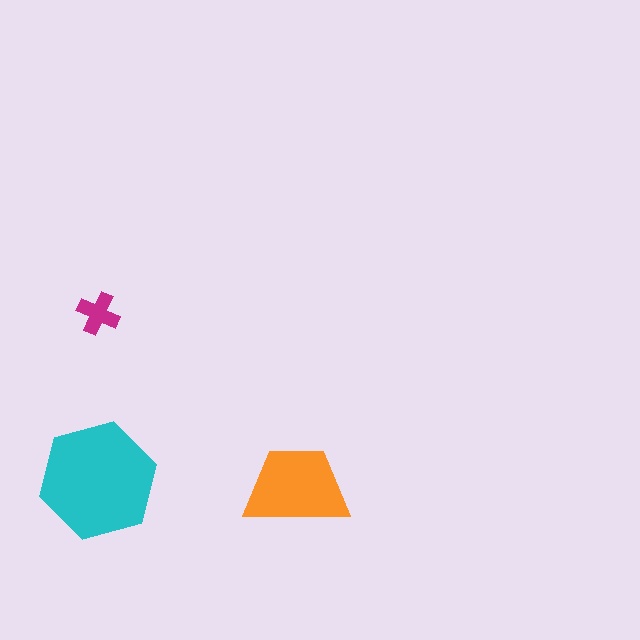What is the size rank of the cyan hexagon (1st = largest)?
1st.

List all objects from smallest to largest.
The magenta cross, the orange trapezoid, the cyan hexagon.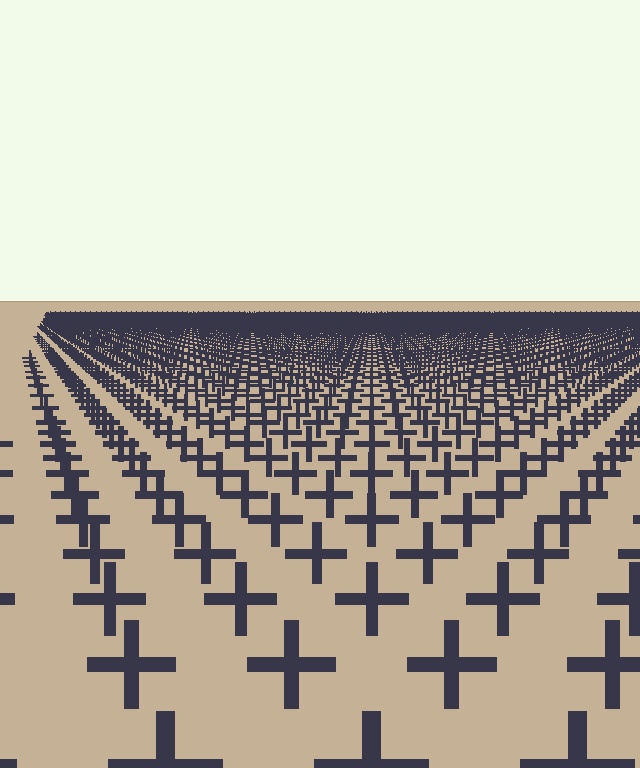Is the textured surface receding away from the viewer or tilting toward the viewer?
The surface is receding away from the viewer. Texture elements get smaller and denser toward the top.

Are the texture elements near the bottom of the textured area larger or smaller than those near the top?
Larger. Near the bottom, elements are closer to the viewer and appear at a bigger on-screen size.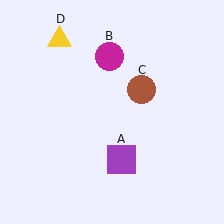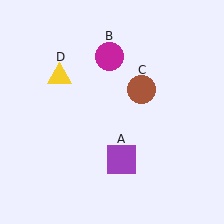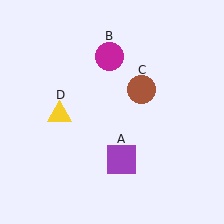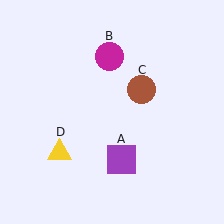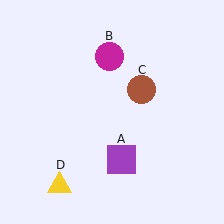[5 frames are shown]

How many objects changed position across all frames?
1 object changed position: yellow triangle (object D).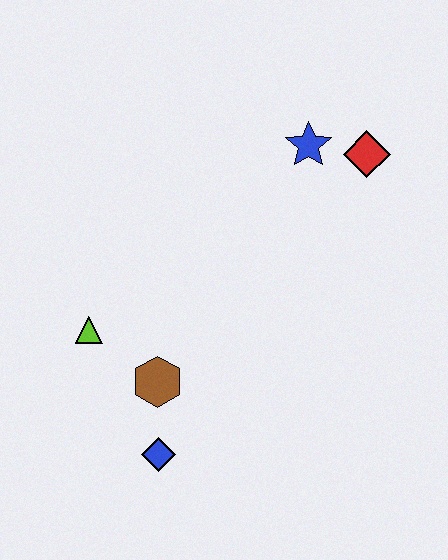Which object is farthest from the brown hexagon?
The red diamond is farthest from the brown hexagon.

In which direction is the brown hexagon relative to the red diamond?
The brown hexagon is below the red diamond.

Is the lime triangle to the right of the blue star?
No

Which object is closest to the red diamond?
The blue star is closest to the red diamond.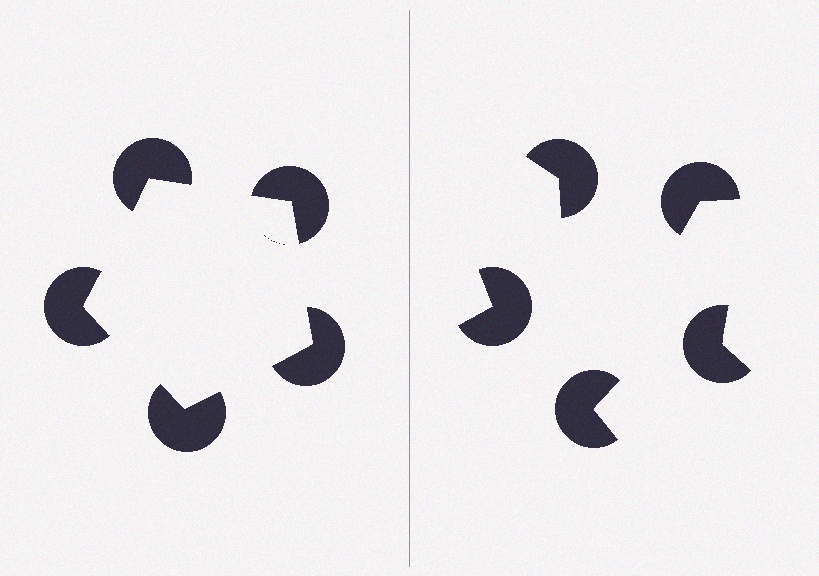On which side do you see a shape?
An illusory pentagon appears on the left side. On the right side the wedge cuts are rotated, so no coherent shape forms.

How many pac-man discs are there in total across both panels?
10 — 5 on each side.